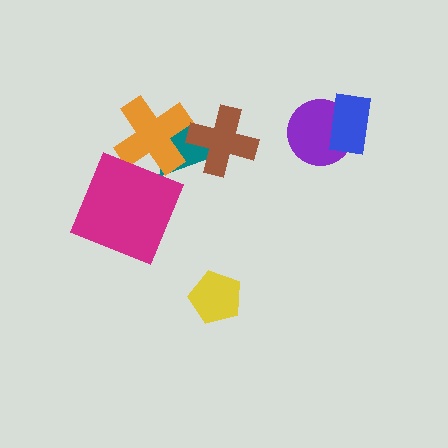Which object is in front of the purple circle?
The blue rectangle is in front of the purple circle.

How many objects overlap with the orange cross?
1 object overlaps with the orange cross.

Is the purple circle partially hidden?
Yes, it is partially covered by another shape.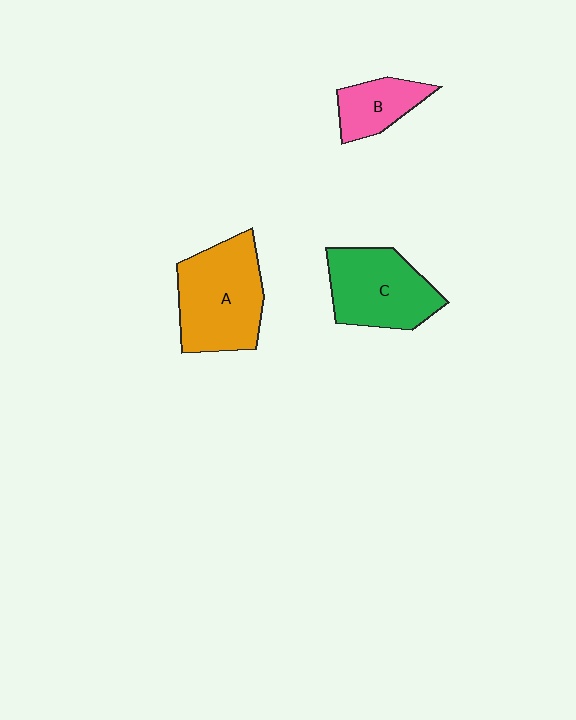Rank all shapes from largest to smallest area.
From largest to smallest: A (orange), C (green), B (pink).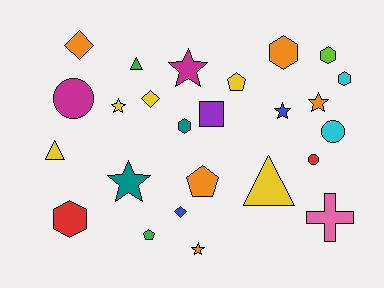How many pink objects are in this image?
There is 1 pink object.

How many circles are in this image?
There are 3 circles.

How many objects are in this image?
There are 25 objects.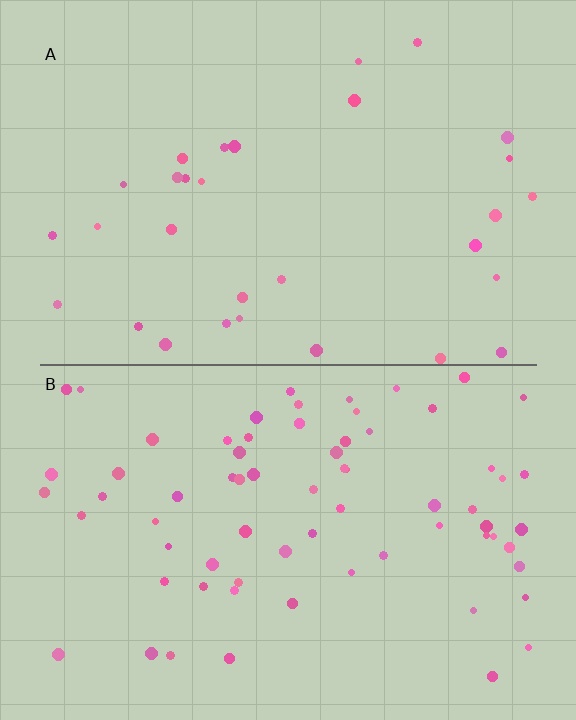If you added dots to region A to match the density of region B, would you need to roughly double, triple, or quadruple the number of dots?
Approximately double.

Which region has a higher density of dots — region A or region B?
B (the bottom).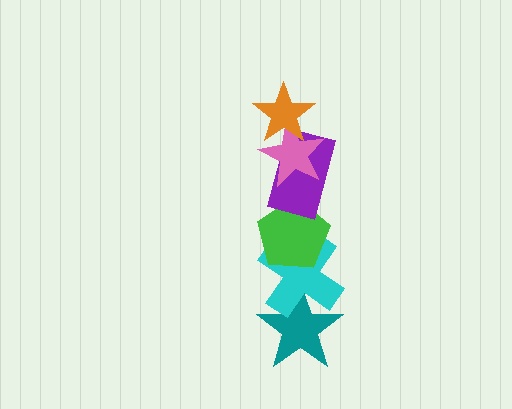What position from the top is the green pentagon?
The green pentagon is 4th from the top.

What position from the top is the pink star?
The pink star is 2nd from the top.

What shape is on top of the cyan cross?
The green pentagon is on top of the cyan cross.